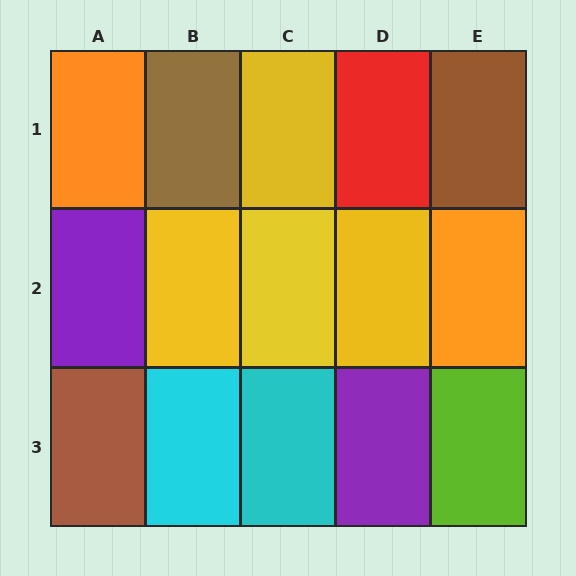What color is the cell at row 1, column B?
Brown.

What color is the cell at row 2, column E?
Orange.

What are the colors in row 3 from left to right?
Brown, cyan, cyan, purple, lime.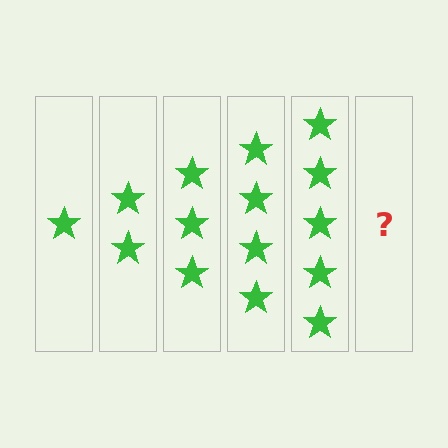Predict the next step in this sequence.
The next step is 6 stars.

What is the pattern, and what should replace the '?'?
The pattern is that each step adds one more star. The '?' should be 6 stars.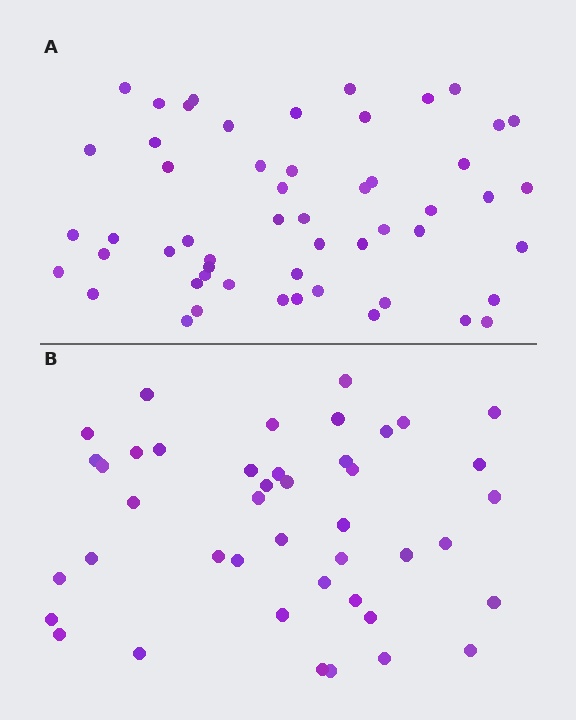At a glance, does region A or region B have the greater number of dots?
Region A (the top region) has more dots.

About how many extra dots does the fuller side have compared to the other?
Region A has roughly 12 or so more dots than region B.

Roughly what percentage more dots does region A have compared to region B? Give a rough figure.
About 25% more.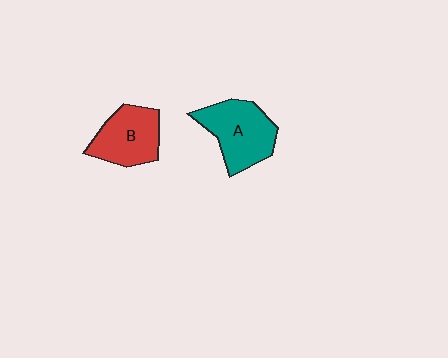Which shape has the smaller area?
Shape B (red).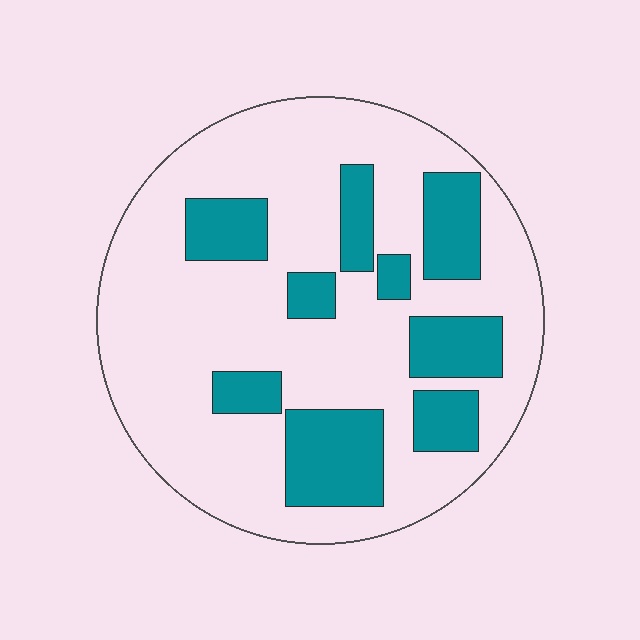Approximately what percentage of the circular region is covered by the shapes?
Approximately 25%.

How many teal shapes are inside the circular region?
9.